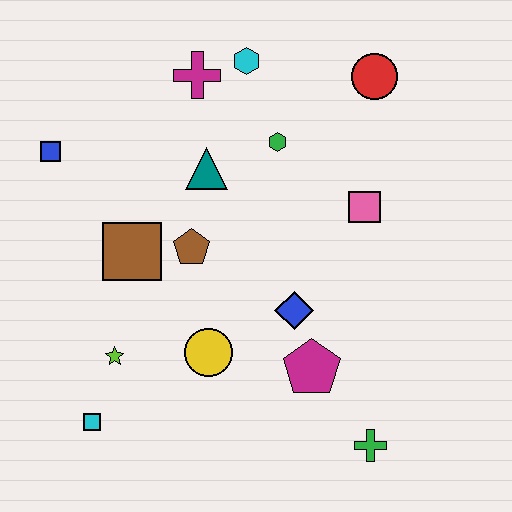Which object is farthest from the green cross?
The blue square is farthest from the green cross.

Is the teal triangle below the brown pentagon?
No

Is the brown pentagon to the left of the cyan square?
No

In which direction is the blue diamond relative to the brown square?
The blue diamond is to the right of the brown square.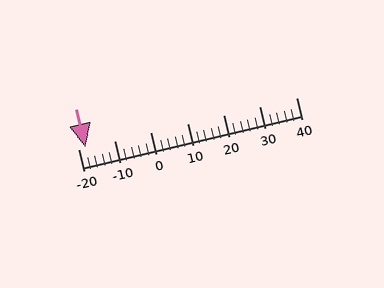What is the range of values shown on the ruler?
The ruler shows values from -20 to 40.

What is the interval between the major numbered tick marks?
The major tick marks are spaced 10 units apart.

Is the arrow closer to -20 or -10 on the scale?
The arrow is closer to -20.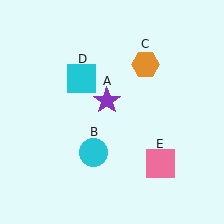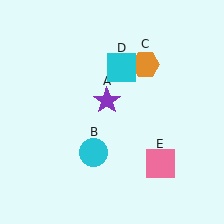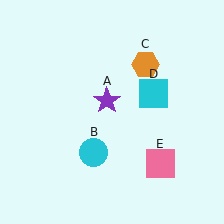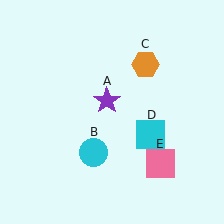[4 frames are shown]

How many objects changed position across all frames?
1 object changed position: cyan square (object D).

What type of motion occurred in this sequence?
The cyan square (object D) rotated clockwise around the center of the scene.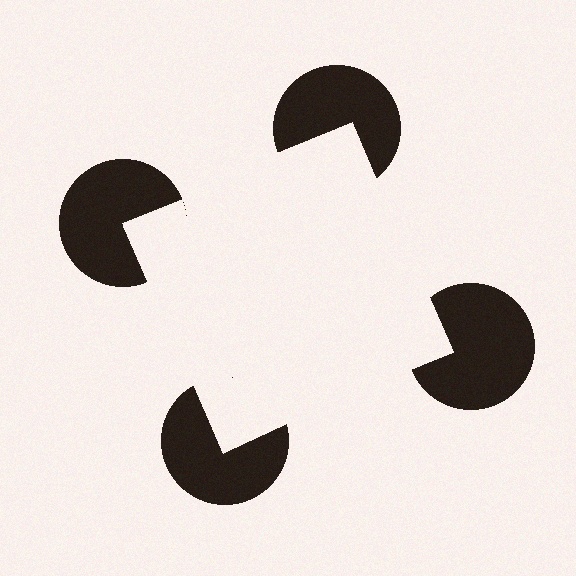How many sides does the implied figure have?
4 sides.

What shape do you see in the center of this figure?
An illusory square — its edges are inferred from the aligned wedge cuts in the pac-man discs, not physically drawn.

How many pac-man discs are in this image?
There are 4 — one at each vertex of the illusory square.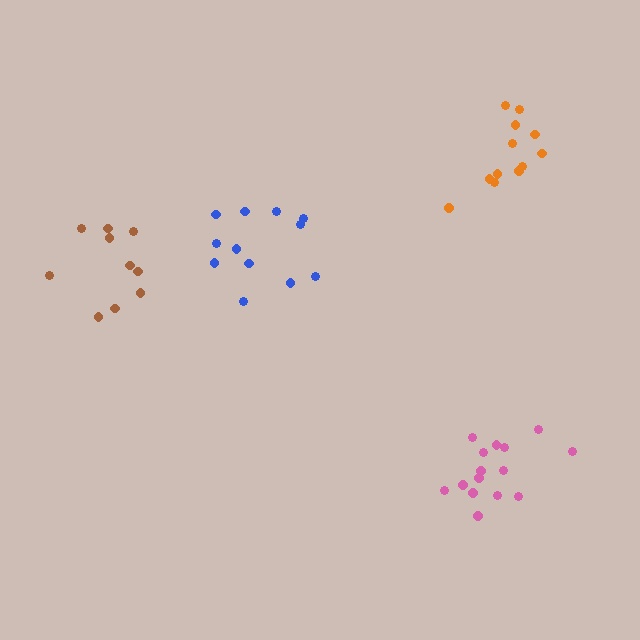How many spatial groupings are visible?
There are 4 spatial groupings.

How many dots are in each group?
Group 1: 12 dots, Group 2: 12 dots, Group 3: 10 dots, Group 4: 15 dots (49 total).